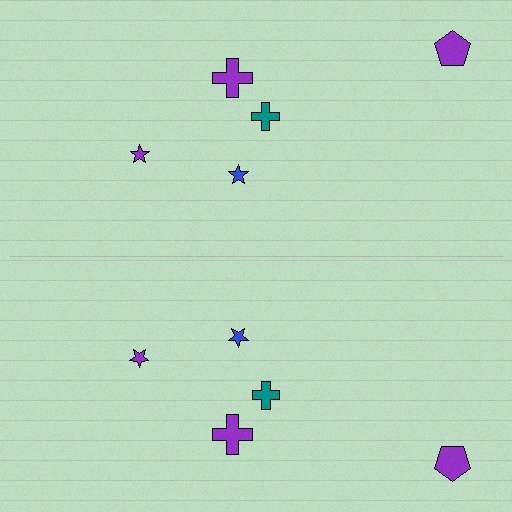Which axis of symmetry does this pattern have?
The pattern has a horizontal axis of symmetry running through the center of the image.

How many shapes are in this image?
There are 10 shapes in this image.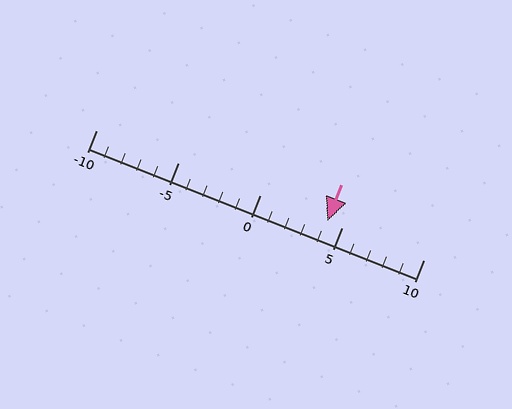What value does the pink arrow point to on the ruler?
The pink arrow points to approximately 4.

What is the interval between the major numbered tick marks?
The major tick marks are spaced 5 units apart.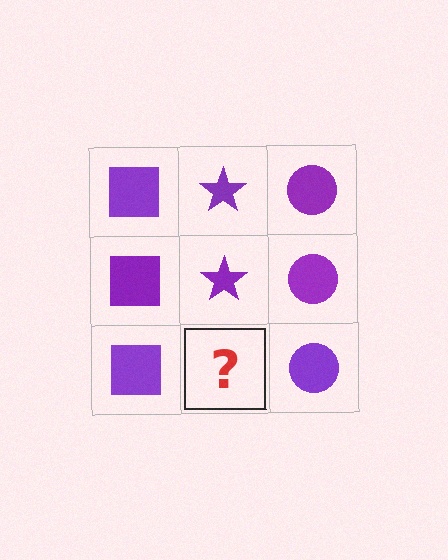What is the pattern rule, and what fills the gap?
The rule is that each column has a consistent shape. The gap should be filled with a purple star.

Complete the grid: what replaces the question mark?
The question mark should be replaced with a purple star.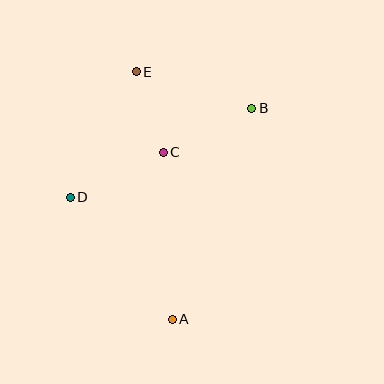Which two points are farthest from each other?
Points A and E are farthest from each other.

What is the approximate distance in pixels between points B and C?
The distance between B and C is approximately 99 pixels.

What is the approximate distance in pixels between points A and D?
The distance between A and D is approximately 159 pixels.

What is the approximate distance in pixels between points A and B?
The distance between A and B is approximately 226 pixels.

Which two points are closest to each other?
Points C and E are closest to each other.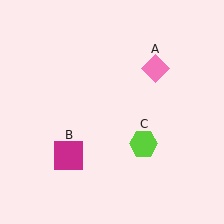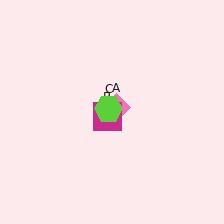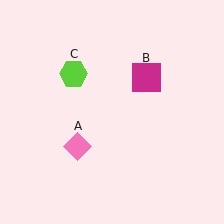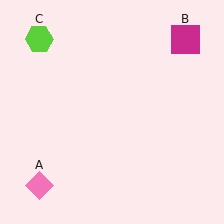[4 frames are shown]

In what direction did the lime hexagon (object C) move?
The lime hexagon (object C) moved up and to the left.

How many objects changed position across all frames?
3 objects changed position: pink diamond (object A), magenta square (object B), lime hexagon (object C).